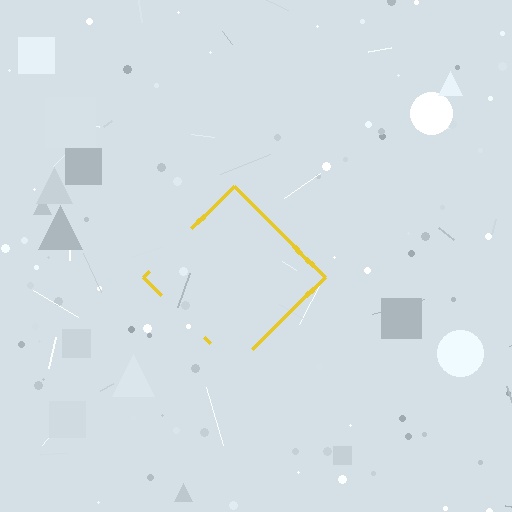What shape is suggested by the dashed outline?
The dashed outline suggests a diamond.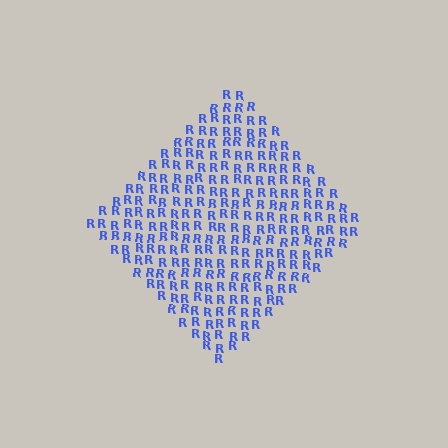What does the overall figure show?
The overall figure shows a diamond.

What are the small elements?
The small elements are letter R's.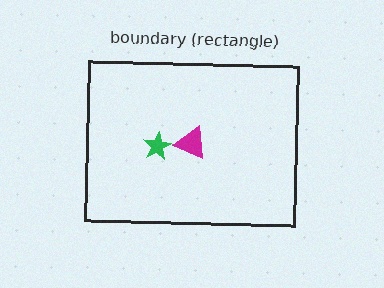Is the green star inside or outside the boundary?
Inside.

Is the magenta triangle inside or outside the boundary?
Inside.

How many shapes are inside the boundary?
2 inside, 0 outside.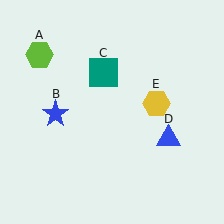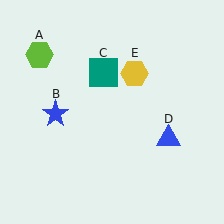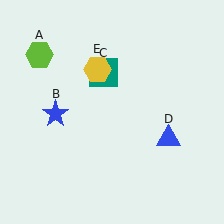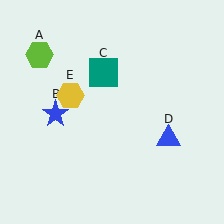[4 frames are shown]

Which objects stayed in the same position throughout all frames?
Lime hexagon (object A) and blue star (object B) and teal square (object C) and blue triangle (object D) remained stationary.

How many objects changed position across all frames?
1 object changed position: yellow hexagon (object E).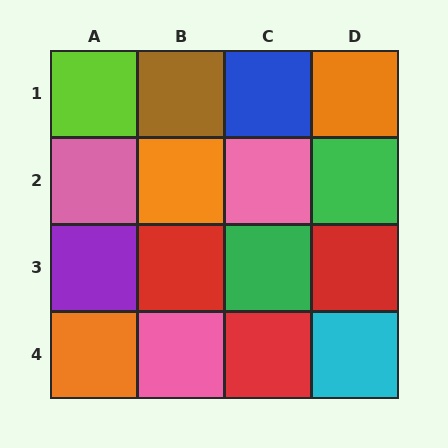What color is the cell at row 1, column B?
Brown.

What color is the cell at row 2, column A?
Pink.